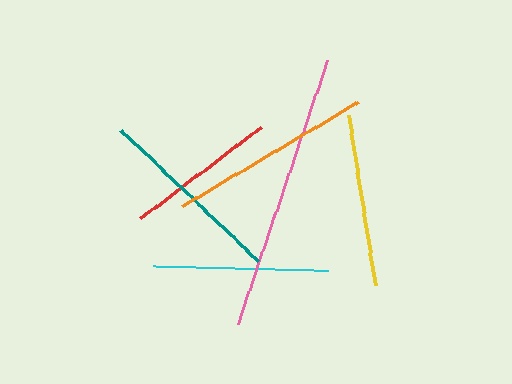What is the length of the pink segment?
The pink segment is approximately 279 pixels long.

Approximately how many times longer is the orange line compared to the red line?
The orange line is approximately 1.4 times the length of the red line.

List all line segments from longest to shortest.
From longest to shortest: pink, orange, teal, cyan, yellow, red.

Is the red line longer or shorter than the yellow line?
The yellow line is longer than the red line.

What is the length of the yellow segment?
The yellow segment is approximately 171 pixels long.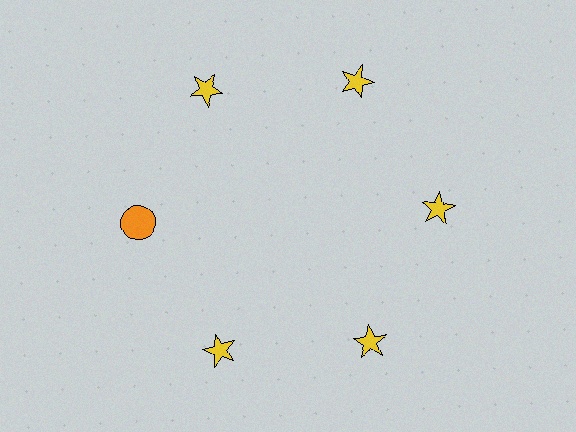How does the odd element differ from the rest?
It differs in both color (orange instead of yellow) and shape (circle instead of star).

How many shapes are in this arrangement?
There are 6 shapes arranged in a ring pattern.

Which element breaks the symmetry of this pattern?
The orange circle at roughly the 9 o'clock position breaks the symmetry. All other shapes are yellow stars.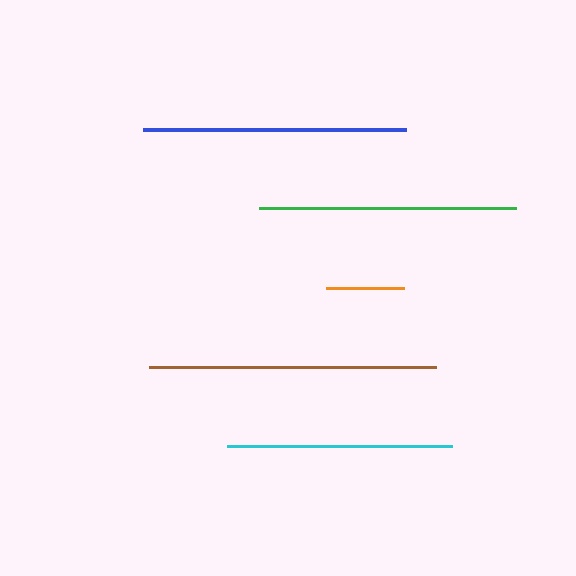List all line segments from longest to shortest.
From longest to shortest: brown, blue, green, cyan, orange.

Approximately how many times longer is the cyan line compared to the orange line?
The cyan line is approximately 2.9 times the length of the orange line.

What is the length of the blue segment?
The blue segment is approximately 263 pixels long.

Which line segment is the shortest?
The orange line is the shortest at approximately 78 pixels.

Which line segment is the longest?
The brown line is the longest at approximately 287 pixels.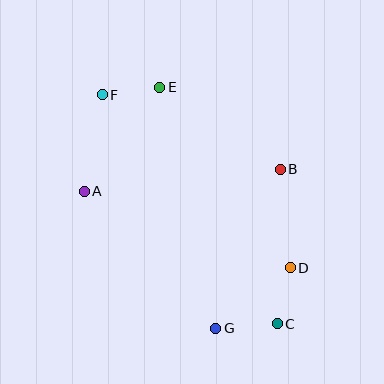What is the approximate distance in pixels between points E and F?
The distance between E and F is approximately 58 pixels.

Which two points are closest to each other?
Points C and D are closest to each other.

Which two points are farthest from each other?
Points C and F are farthest from each other.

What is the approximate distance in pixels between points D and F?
The distance between D and F is approximately 255 pixels.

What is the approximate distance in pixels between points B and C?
The distance between B and C is approximately 155 pixels.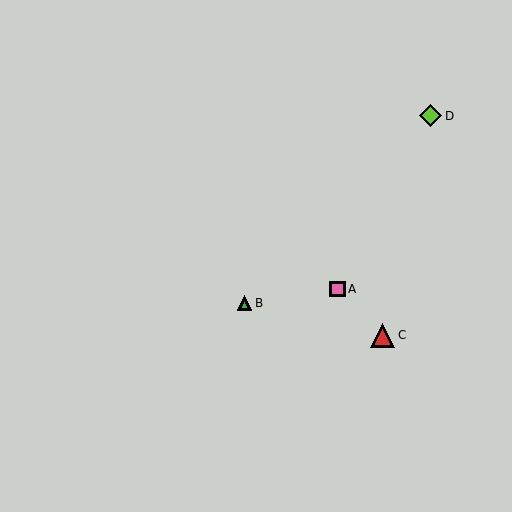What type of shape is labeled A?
Shape A is a pink square.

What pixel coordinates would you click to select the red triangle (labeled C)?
Click at (382, 335) to select the red triangle C.